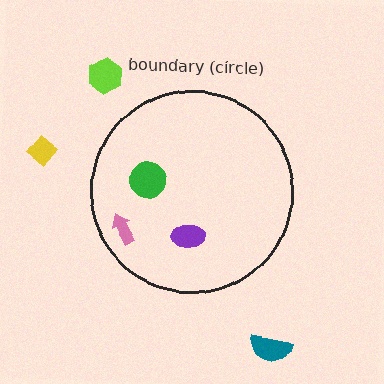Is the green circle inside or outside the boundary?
Inside.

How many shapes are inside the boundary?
3 inside, 3 outside.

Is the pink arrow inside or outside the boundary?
Inside.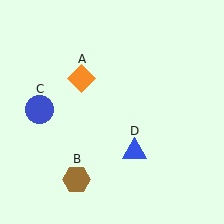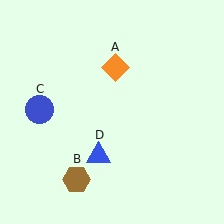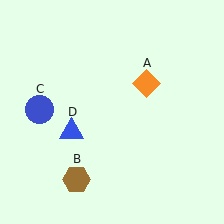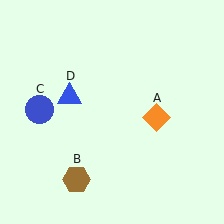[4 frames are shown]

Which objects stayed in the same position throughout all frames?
Brown hexagon (object B) and blue circle (object C) remained stationary.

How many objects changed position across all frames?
2 objects changed position: orange diamond (object A), blue triangle (object D).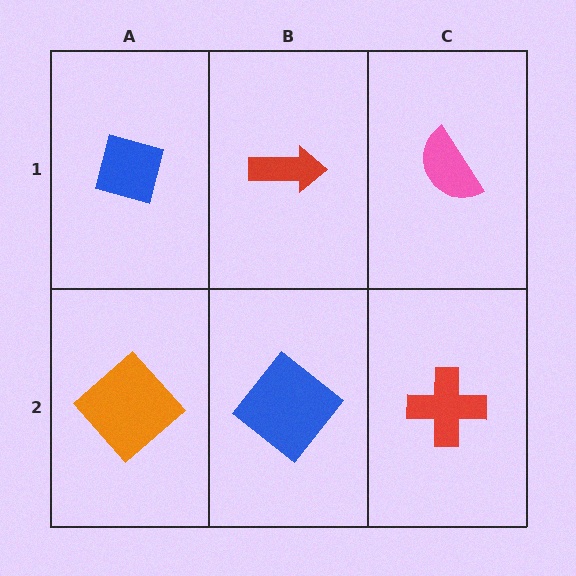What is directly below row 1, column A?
An orange diamond.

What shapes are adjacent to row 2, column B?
A red arrow (row 1, column B), an orange diamond (row 2, column A), a red cross (row 2, column C).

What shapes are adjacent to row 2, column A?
A blue square (row 1, column A), a blue diamond (row 2, column B).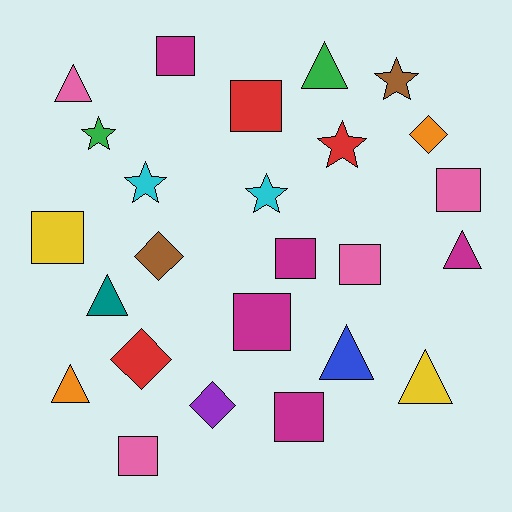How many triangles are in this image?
There are 7 triangles.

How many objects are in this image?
There are 25 objects.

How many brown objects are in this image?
There are 2 brown objects.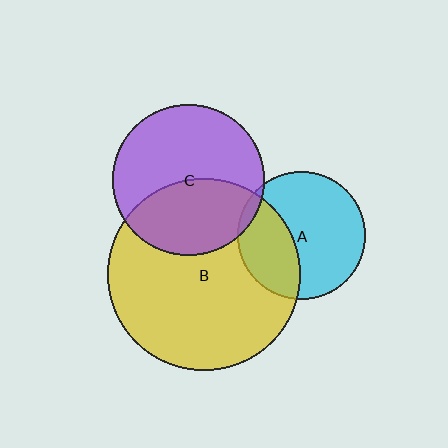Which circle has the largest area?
Circle B (yellow).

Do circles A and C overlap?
Yes.